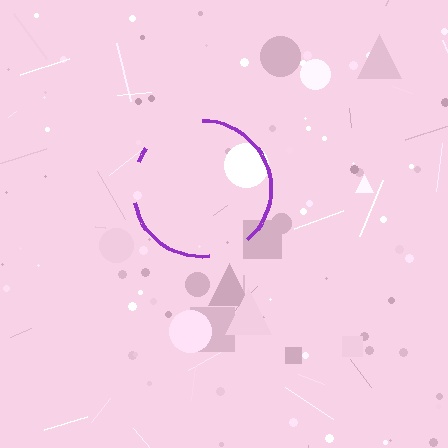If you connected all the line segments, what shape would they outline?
They would outline a circle.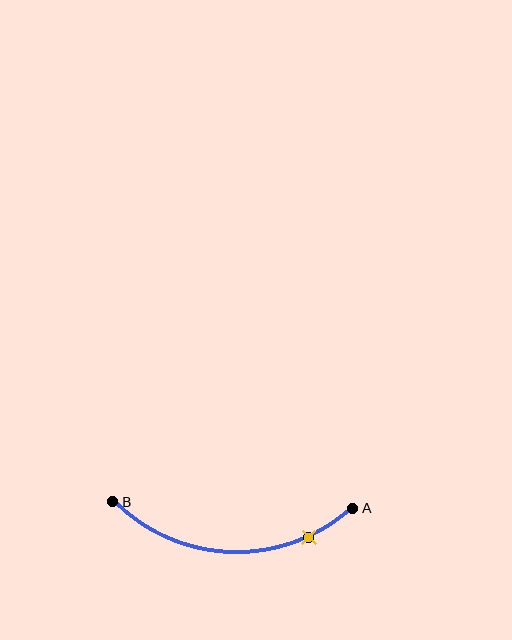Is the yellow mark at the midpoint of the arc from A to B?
No. The yellow mark lies on the arc but is closer to endpoint A. The arc midpoint would be at the point on the curve equidistant along the arc from both A and B.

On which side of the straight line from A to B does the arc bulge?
The arc bulges below the straight line connecting A and B.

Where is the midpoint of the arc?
The arc midpoint is the point on the curve farthest from the straight line joining A and B. It sits below that line.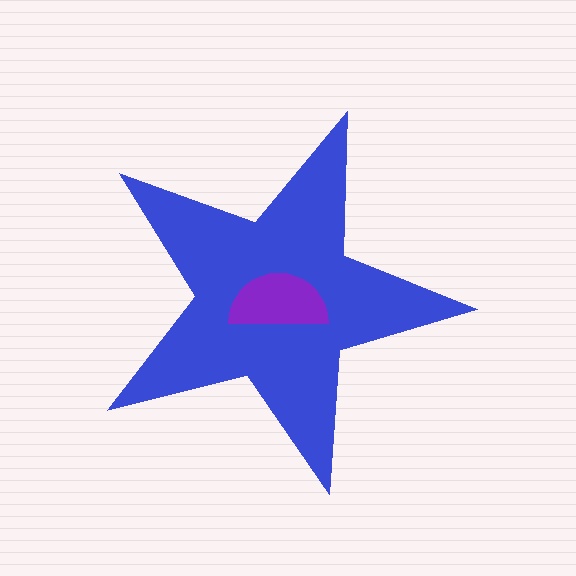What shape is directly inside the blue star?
The purple semicircle.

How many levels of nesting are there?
2.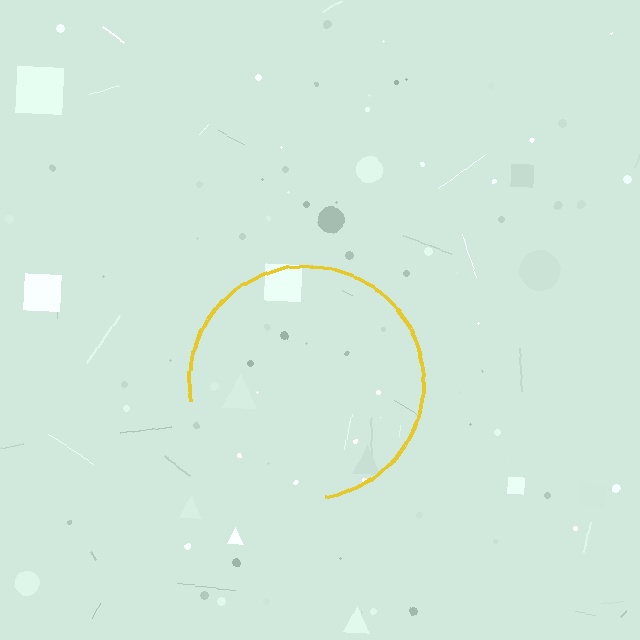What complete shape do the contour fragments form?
The contour fragments form a circle.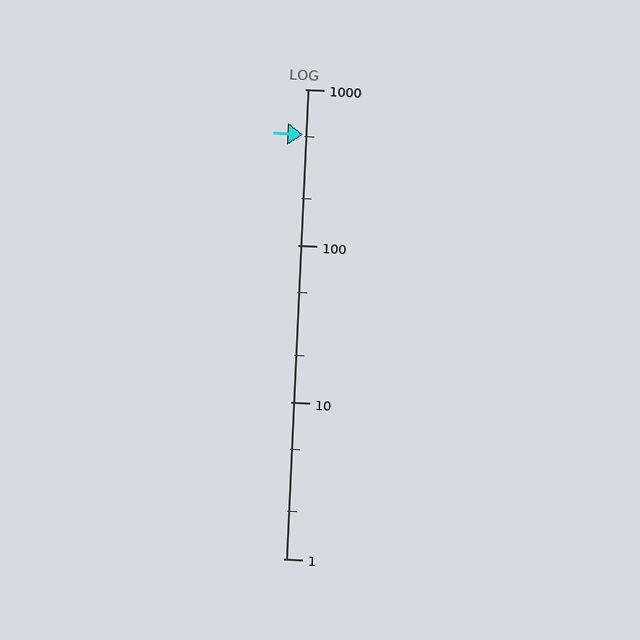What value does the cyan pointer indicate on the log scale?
The pointer indicates approximately 510.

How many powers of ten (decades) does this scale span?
The scale spans 3 decades, from 1 to 1000.